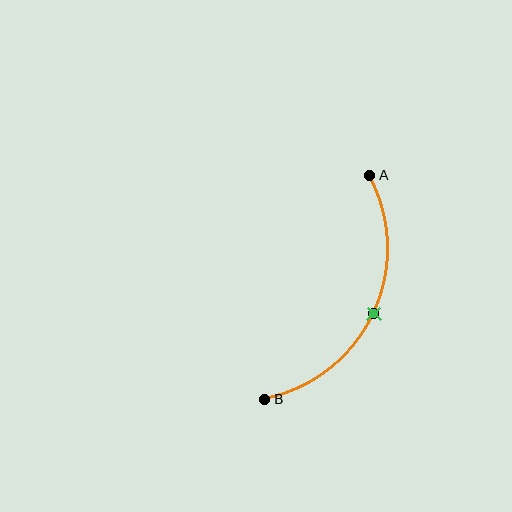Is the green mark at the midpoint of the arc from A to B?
Yes. The green mark lies on the arc at equal arc-length from both A and B — it is the arc midpoint.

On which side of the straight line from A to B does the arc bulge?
The arc bulges to the right of the straight line connecting A and B.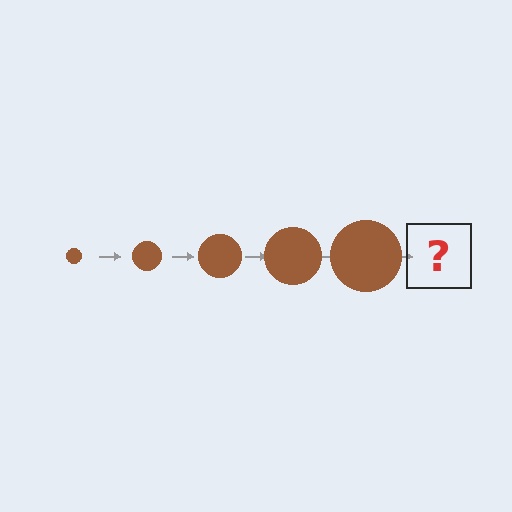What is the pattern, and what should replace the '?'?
The pattern is that the circle gets progressively larger each step. The '?' should be a brown circle, larger than the previous one.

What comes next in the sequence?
The next element should be a brown circle, larger than the previous one.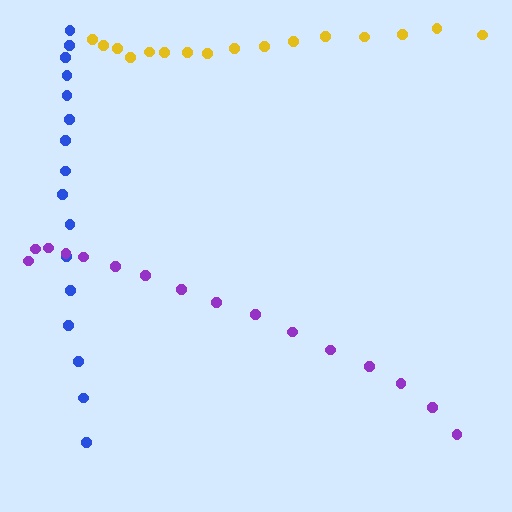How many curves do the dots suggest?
There are 3 distinct paths.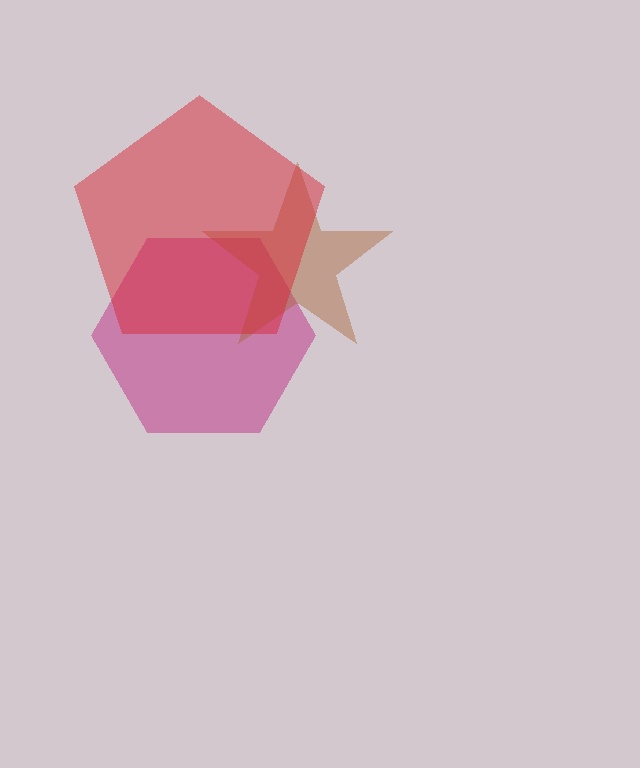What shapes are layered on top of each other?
The layered shapes are: a magenta hexagon, a brown star, a red pentagon.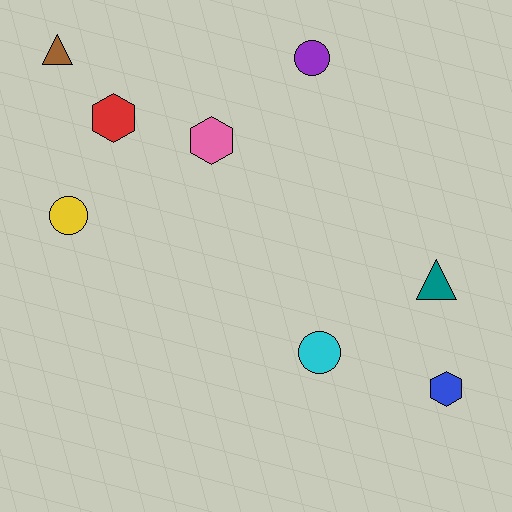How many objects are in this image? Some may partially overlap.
There are 8 objects.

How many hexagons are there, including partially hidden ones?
There are 3 hexagons.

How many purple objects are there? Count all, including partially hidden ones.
There is 1 purple object.